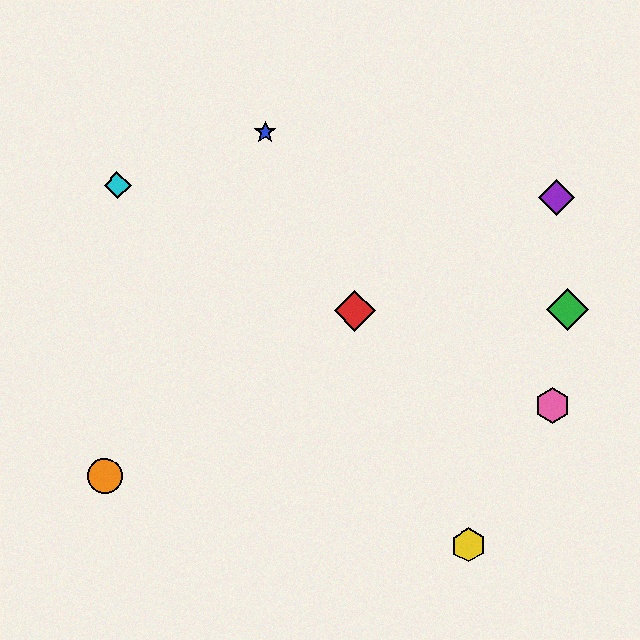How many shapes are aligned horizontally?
2 shapes (the red diamond, the green diamond) are aligned horizontally.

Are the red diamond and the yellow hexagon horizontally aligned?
No, the red diamond is at y≈311 and the yellow hexagon is at y≈545.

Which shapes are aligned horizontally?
The red diamond, the green diamond are aligned horizontally.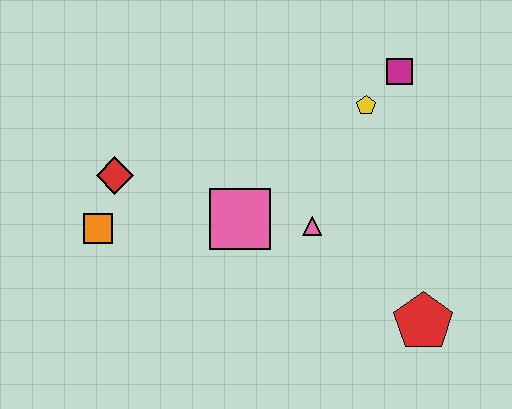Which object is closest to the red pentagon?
The pink triangle is closest to the red pentagon.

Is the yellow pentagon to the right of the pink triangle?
Yes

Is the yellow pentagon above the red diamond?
Yes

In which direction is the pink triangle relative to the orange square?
The pink triangle is to the right of the orange square.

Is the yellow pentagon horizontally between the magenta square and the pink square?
Yes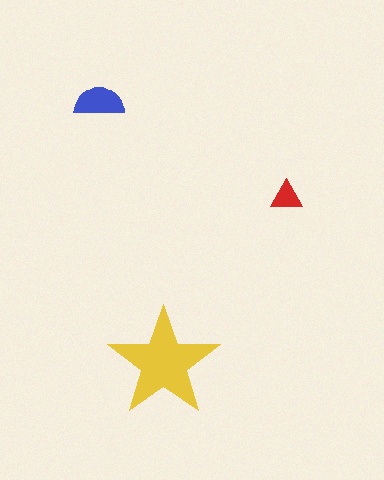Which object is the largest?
The yellow star.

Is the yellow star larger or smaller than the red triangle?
Larger.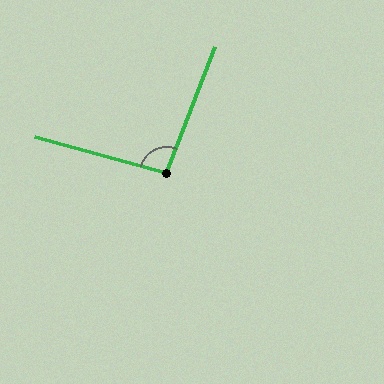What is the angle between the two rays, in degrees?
Approximately 95 degrees.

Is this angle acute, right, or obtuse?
It is obtuse.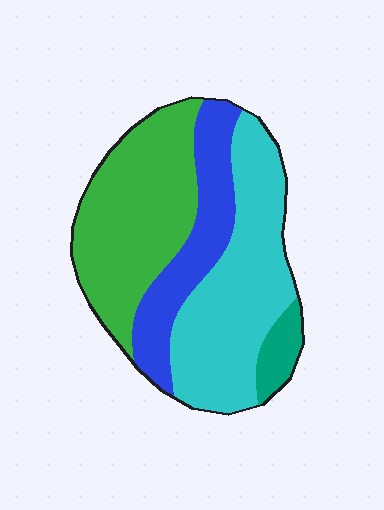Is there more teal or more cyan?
Cyan.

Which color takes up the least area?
Teal, at roughly 5%.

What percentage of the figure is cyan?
Cyan covers around 40% of the figure.